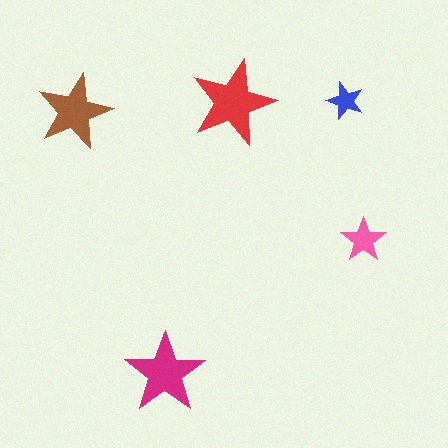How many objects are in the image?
There are 5 objects in the image.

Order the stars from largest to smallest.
the red one, the magenta one, the brown one, the pink one, the blue one.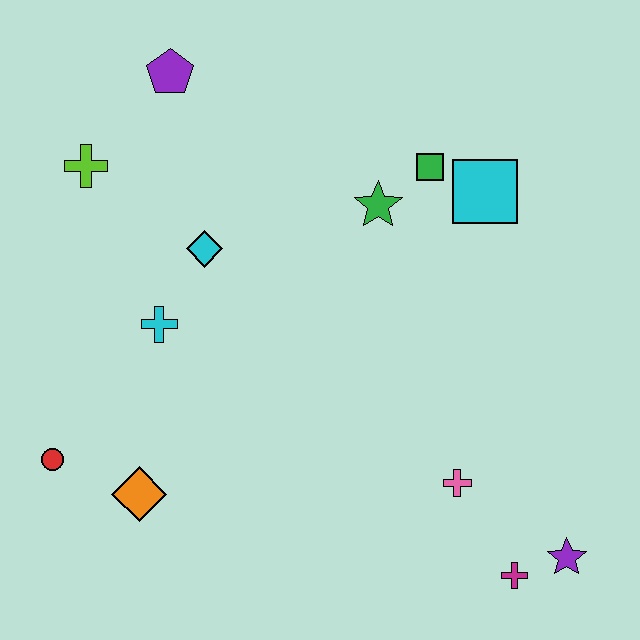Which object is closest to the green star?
The green square is closest to the green star.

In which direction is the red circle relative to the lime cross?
The red circle is below the lime cross.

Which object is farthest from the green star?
The red circle is farthest from the green star.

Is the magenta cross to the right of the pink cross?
Yes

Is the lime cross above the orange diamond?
Yes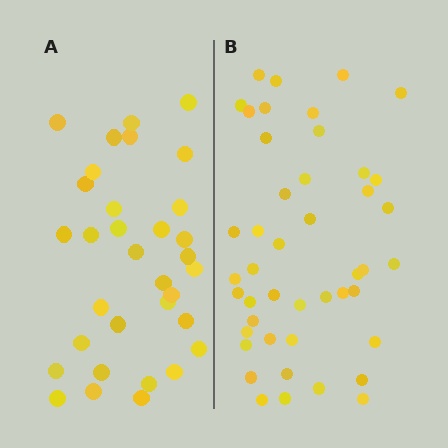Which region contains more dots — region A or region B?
Region B (the right region) has more dots.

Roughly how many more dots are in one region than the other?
Region B has roughly 12 or so more dots than region A.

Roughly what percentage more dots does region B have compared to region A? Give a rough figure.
About 35% more.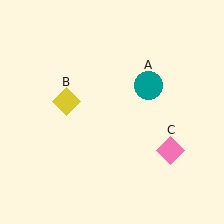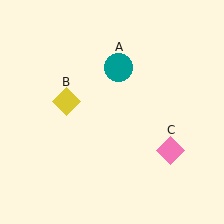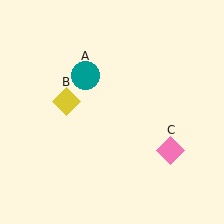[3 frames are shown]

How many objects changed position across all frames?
1 object changed position: teal circle (object A).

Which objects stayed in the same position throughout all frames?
Yellow diamond (object B) and pink diamond (object C) remained stationary.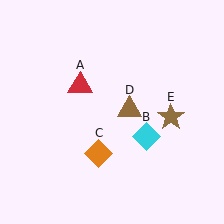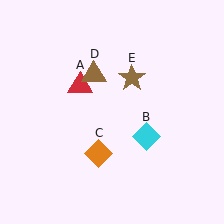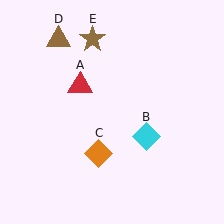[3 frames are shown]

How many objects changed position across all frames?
2 objects changed position: brown triangle (object D), brown star (object E).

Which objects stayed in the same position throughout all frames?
Red triangle (object A) and cyan diamond (object B) and orange diamond (object C) remained stationary.